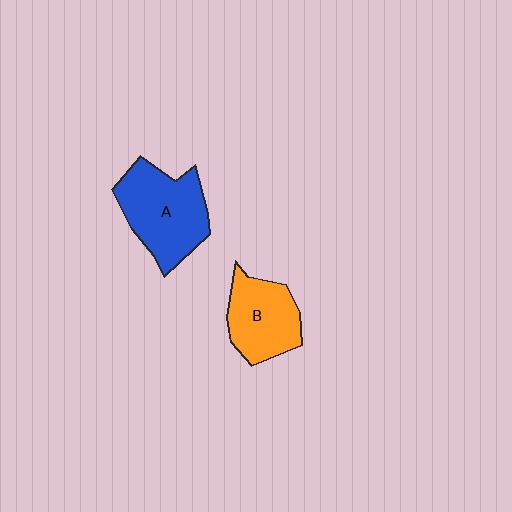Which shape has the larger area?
Shape A (blue).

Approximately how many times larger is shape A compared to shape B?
Approximately 1.3 times.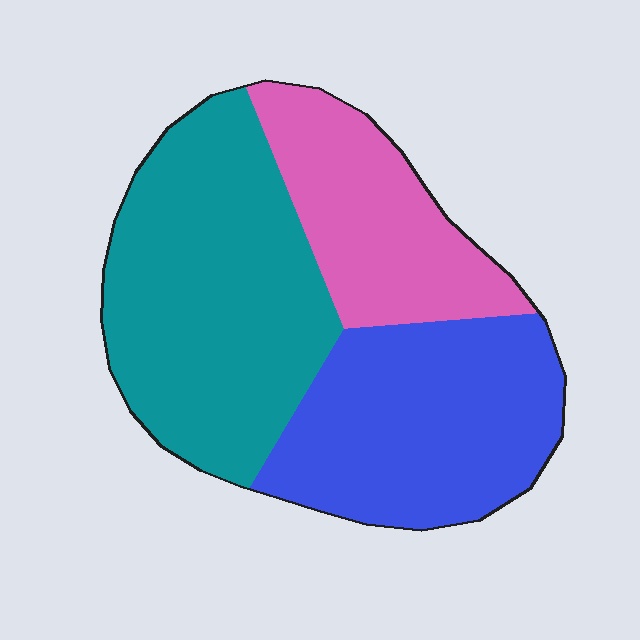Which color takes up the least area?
Pink, at roughly 25%.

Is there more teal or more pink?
Teal.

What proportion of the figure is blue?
Blue covers 34% of the figure.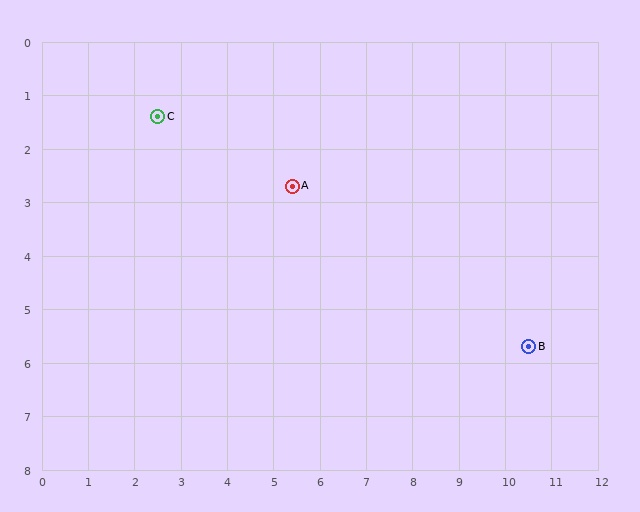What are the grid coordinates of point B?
Point B is at approximately (10.5, 5.7).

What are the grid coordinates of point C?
Point C is at approximately (2.5, 1.4).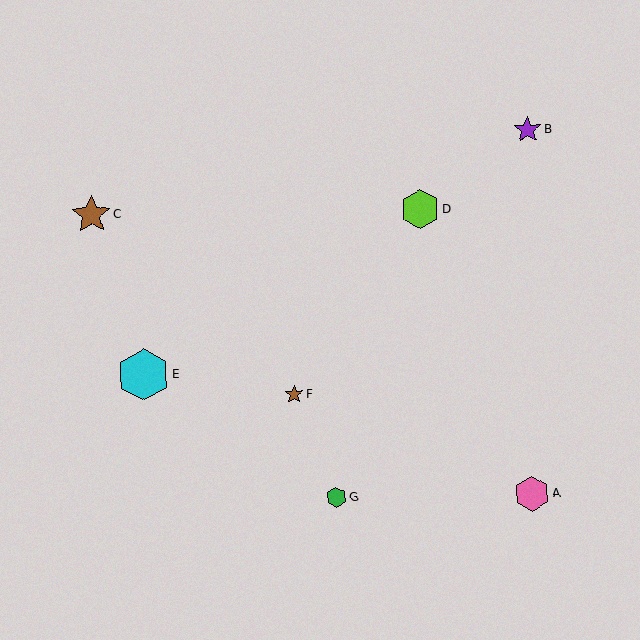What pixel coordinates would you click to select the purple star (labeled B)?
Click at (528, 130) to select the purple star B.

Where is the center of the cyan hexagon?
The center of the cyan hexagon is at (143, 375).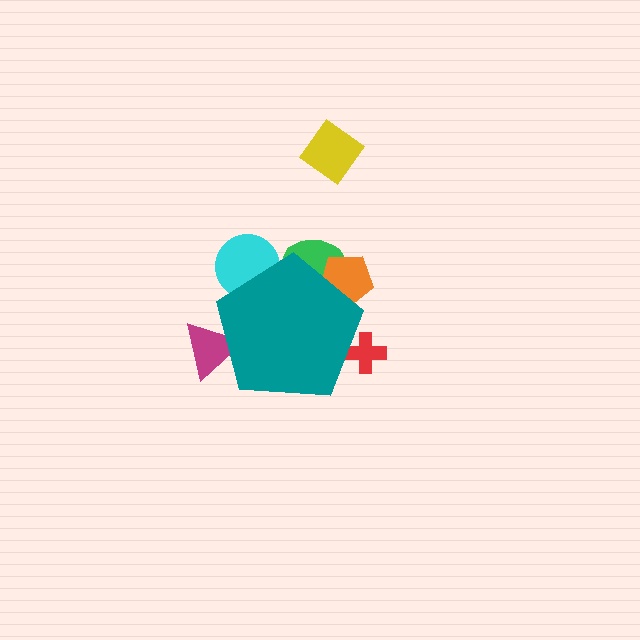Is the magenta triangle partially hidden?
Yes, the magenta triangle is partially hidden behind the teal pentagon.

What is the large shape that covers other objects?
A teal pentagon.